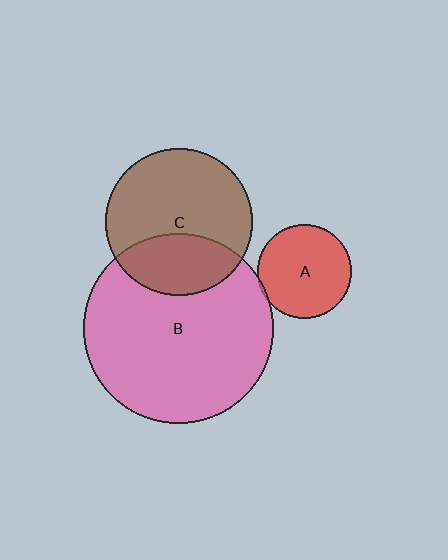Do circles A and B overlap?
Yes.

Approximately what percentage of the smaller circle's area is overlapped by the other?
Approximately 5%.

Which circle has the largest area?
Circle B (pink).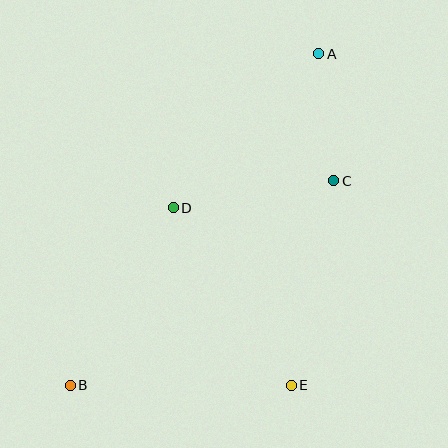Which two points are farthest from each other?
Points A and B are farthest from each other.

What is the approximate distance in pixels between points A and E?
The distance between A and E is approximately 333 pixels.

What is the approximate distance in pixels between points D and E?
The distance between D and E is approximately 213 pixels.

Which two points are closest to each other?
Points A and C are closest to each other.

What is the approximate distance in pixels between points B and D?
The distance between B and D is approximately 205 pixels.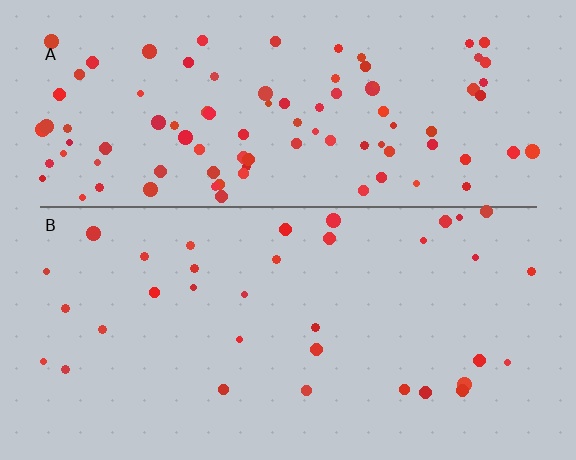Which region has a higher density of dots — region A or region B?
A (the top).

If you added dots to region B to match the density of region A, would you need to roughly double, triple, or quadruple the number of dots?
Approximately triple.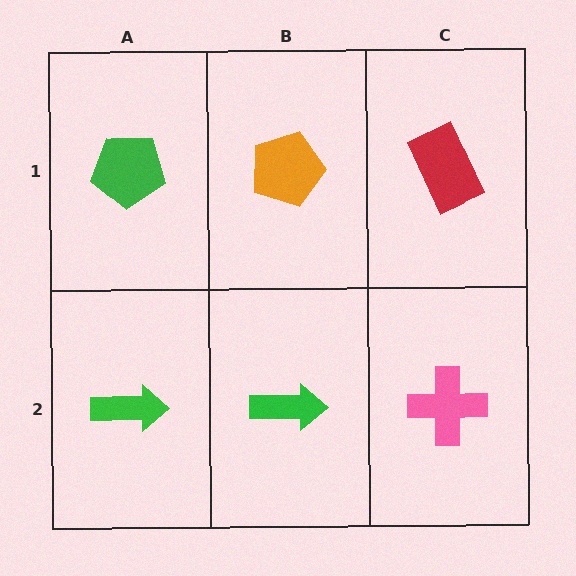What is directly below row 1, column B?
A green arrow.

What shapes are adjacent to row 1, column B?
A green arrow (row 2, column B), a green pentagon (row 1, column A), a red rectangle (row 1, column C).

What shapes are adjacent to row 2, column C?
A red rectangle (row 1, column C), a green arrow (row 2, column B).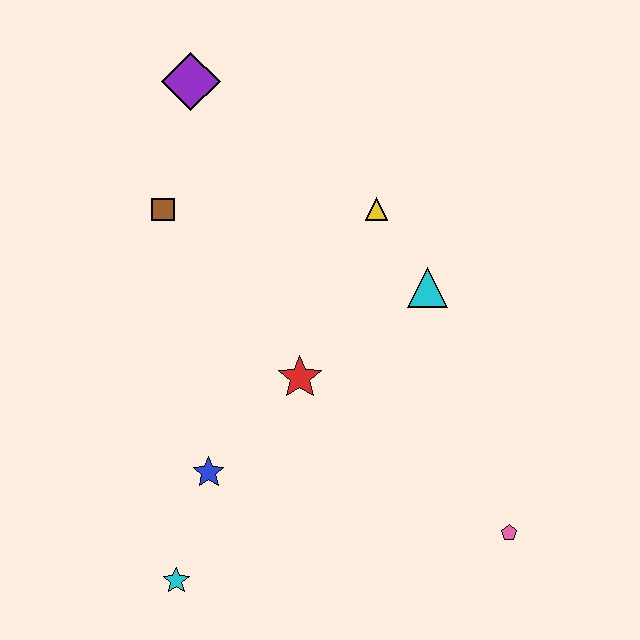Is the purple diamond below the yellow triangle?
No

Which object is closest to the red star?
The blue star is closest to the red star.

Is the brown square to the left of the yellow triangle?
Yes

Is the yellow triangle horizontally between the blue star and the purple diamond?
No